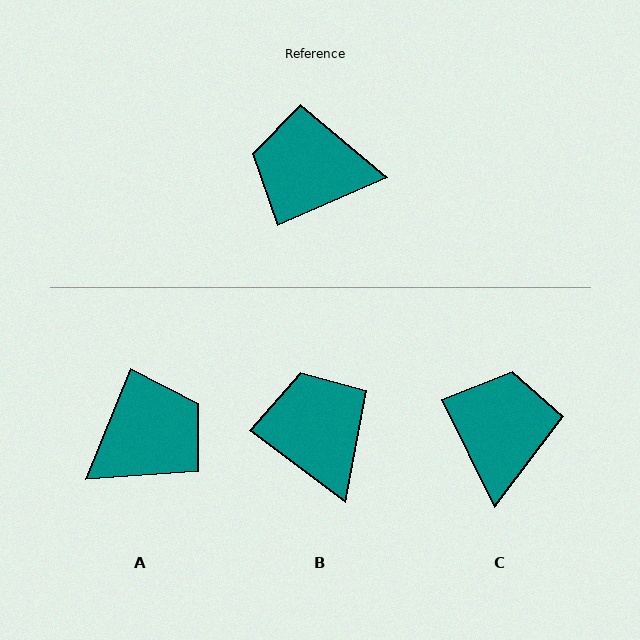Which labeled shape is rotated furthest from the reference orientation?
A, about 136 degrees away.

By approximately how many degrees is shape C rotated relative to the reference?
Approximately 87 degrees clockwise.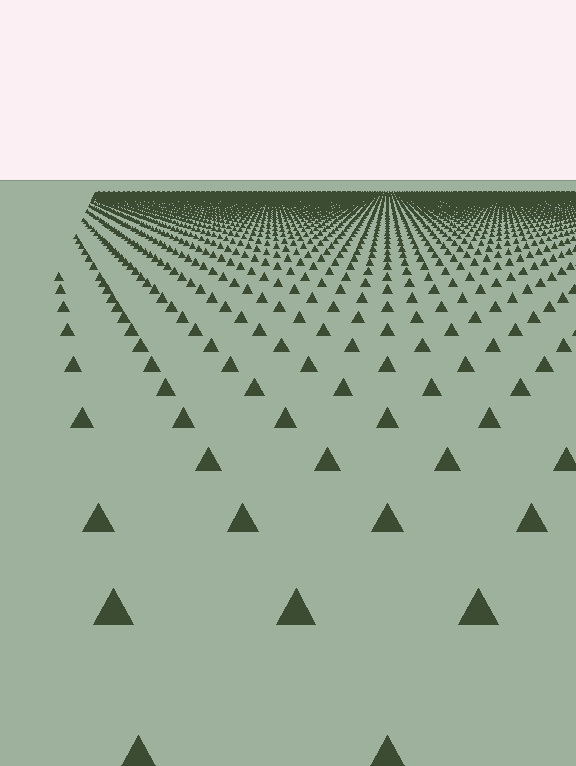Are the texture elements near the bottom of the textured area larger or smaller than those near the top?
Larger. Near the bottom, elements are closer to the viewer and appear at a bigger on-screen size.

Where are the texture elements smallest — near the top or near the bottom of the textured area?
Near the top.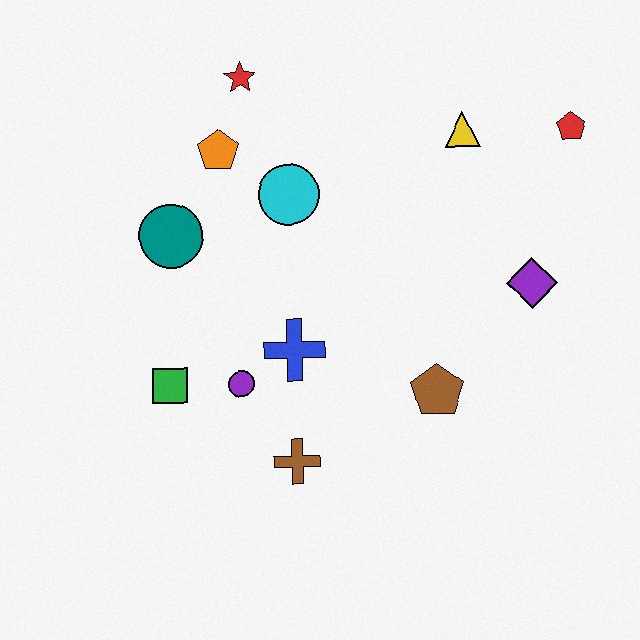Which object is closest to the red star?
The orange pentagon is closest to the red star.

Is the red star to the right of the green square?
Yes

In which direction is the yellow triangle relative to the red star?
The yellow triangle is to the right of the red star.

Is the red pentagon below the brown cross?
No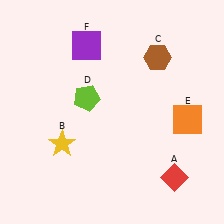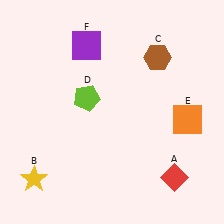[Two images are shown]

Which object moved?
The yellow star (B) moved down.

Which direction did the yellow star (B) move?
The yellow star (B) moved down.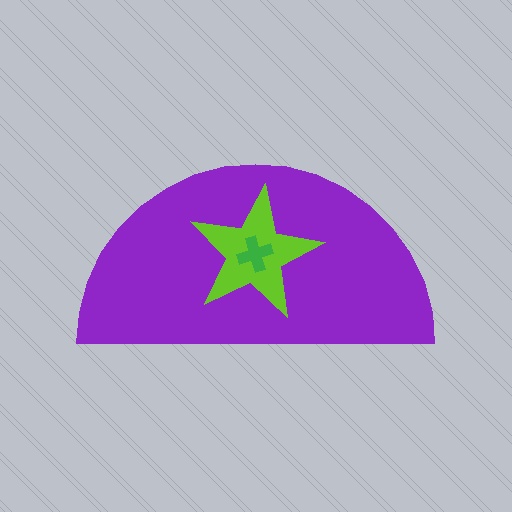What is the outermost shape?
The purple semicircle.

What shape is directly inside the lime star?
The green cross.